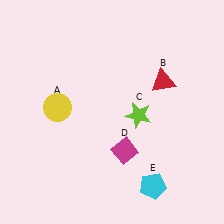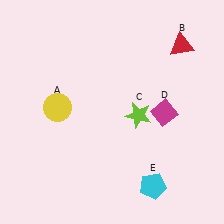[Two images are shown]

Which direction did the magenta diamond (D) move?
The magenta diamond (D) moved right.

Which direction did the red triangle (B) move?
The red triangle (B) moved up.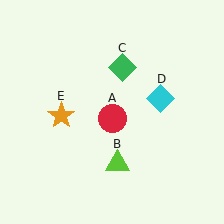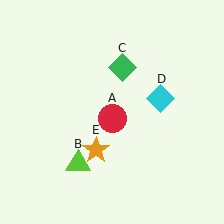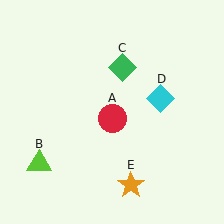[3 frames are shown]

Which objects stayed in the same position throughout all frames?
Red circle (object A) and green diamond (object C) and cyan diamond (object D) remained stationary.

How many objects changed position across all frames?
2 objects changed position: lime triangle (object B), orange star (object E).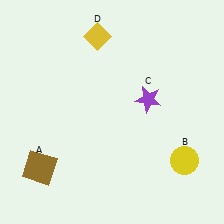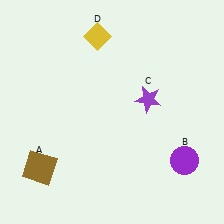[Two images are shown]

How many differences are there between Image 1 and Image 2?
There is 1 difference between the two images.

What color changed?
The circle (B) changed from yellow in Image 1 to purple in Image 2.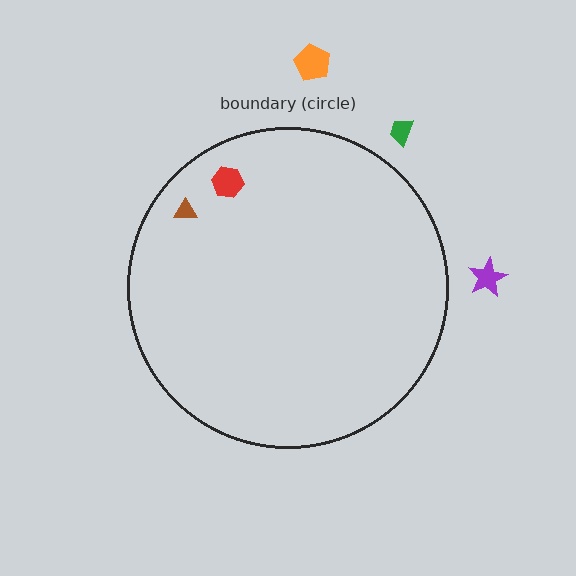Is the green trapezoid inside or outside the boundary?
Outside.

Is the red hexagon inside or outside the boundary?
Inside.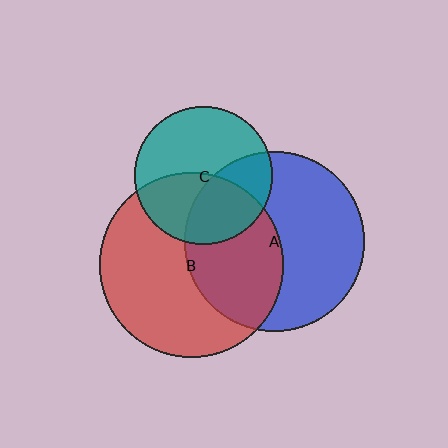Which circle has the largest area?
Circle B (red).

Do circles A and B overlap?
Yes.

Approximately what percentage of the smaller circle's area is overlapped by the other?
Approximately 45%.